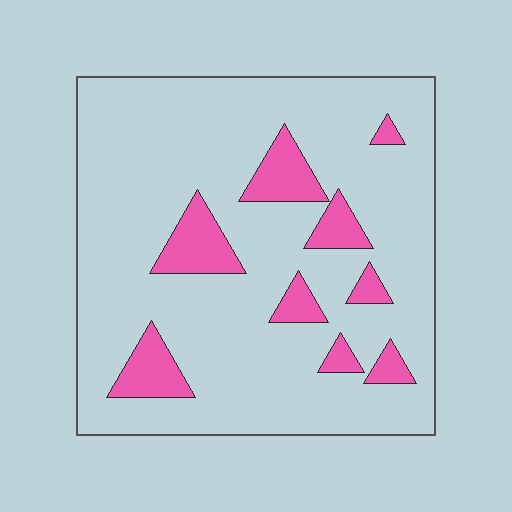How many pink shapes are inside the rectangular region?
9.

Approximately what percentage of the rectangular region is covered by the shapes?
Approximately 15%.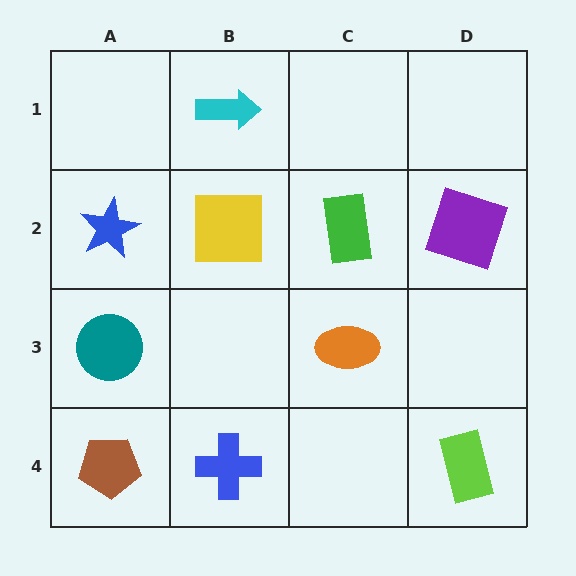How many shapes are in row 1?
1 shape.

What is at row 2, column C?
A green rectangle.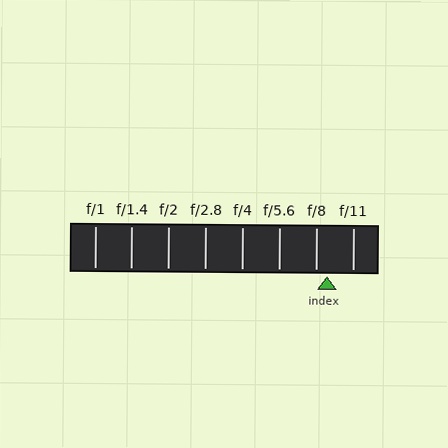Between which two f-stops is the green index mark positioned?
The index mark is between f/8 and f/11.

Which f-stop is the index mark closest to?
The index mark is closest to f/8.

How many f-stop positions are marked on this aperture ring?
There are 8 f-stop positions marked.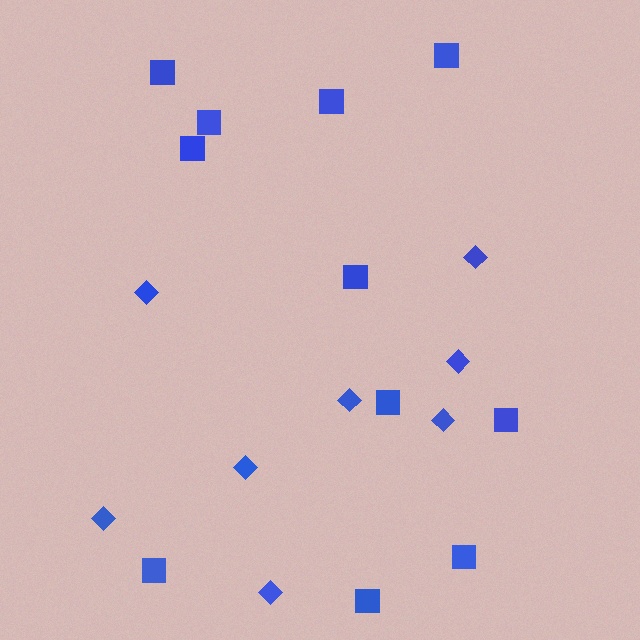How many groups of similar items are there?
There are 2 groups: one group of diamonds (8) and one group of squares (11).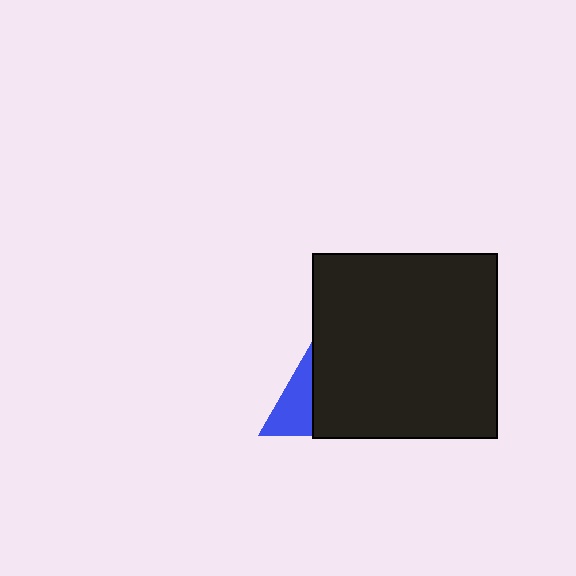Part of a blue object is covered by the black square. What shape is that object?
It is a triangle.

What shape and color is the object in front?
The object in front is a black square.